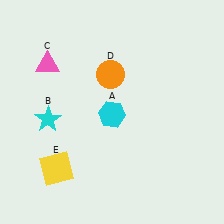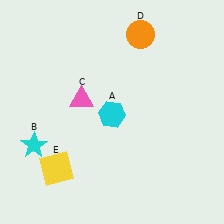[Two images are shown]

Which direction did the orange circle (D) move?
The orange circle (D) moved up.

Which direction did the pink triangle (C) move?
The pink triangle (C) moved down.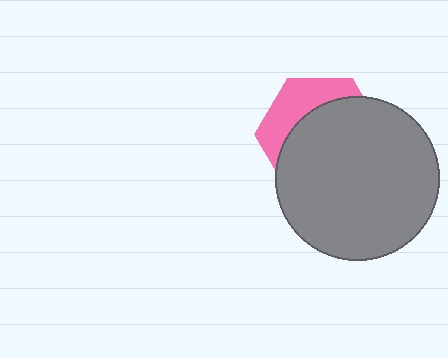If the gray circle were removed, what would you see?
You would see the complete pink hexagon.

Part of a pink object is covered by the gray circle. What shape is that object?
It is a hexagon.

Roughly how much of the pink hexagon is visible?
A small part of it is visible (roughly 32%).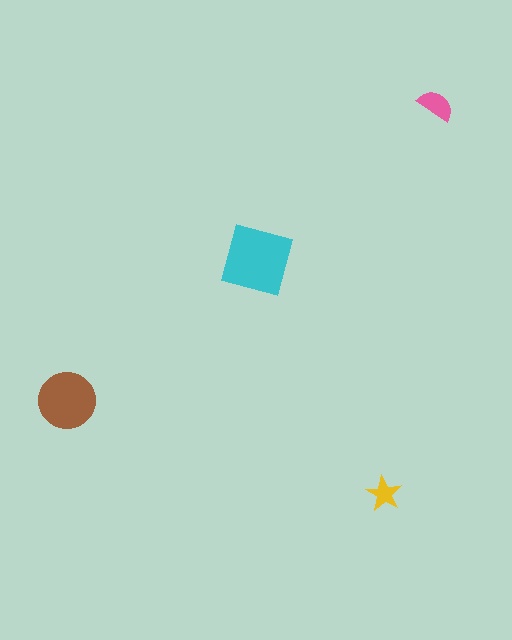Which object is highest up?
The pink semicircle is topmost.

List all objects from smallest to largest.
The yellow star, the pink semicircle, the brown circle, the cyan diamond.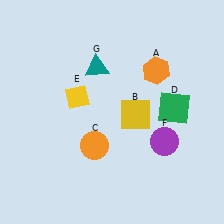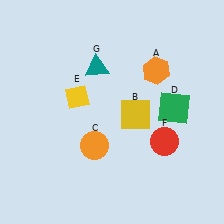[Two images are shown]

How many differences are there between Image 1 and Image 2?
There is 1 difference between the two images.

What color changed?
The circle (F) changed from purple in Image 1 to red in Image 2.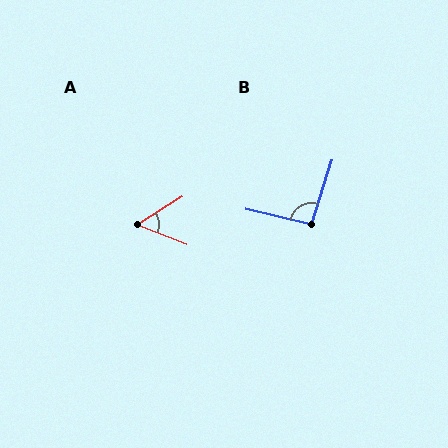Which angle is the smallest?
A, at approximately 53 degrees.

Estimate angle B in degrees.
Approximately 95 degrees.